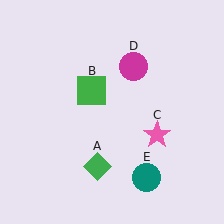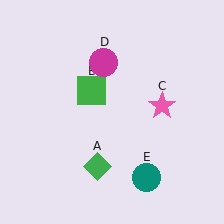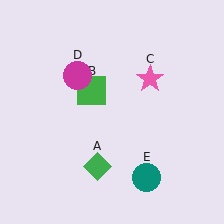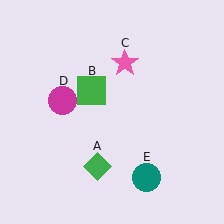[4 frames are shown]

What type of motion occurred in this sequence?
The pink star (object C), magenta circle (object D) rotated counterclockwise around the center of the scene.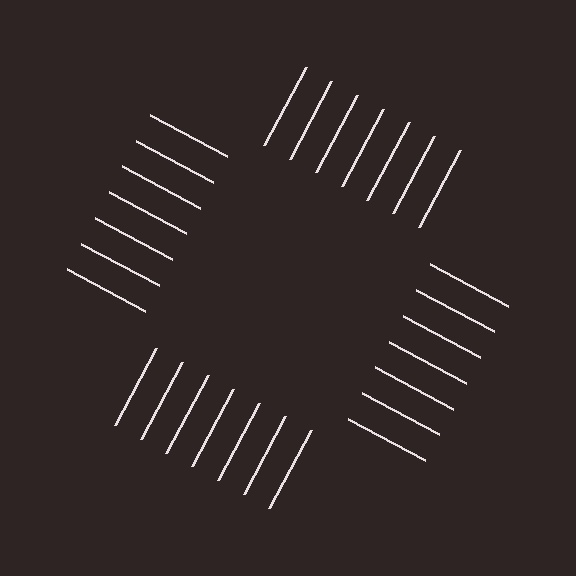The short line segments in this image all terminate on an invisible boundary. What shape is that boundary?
An illusory square — the line segments terminate on its edges but no continuous stroke is drawn.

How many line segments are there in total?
28 — 7 along each of the 4 edges.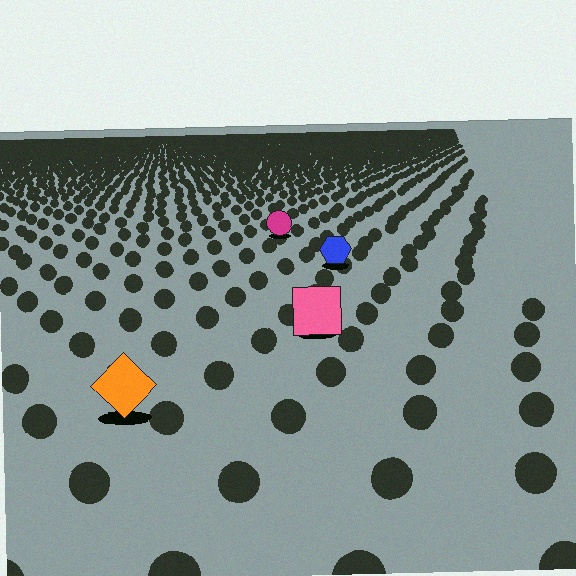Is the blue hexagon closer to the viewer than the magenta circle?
Yes. The blue hexagon is closer — you can tell from the texture gradient: the ground texture is coarser near it.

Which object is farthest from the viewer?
The magenta circle is farthest from the viewer. It appears smaller and the ground texture around it is denser.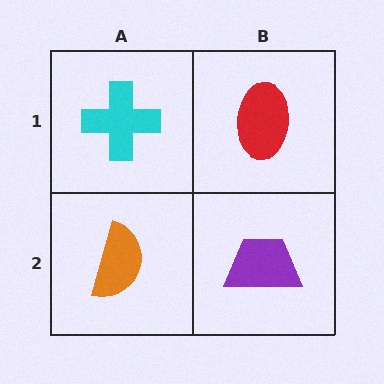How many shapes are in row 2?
2 shapes.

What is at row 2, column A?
An orange semicircle.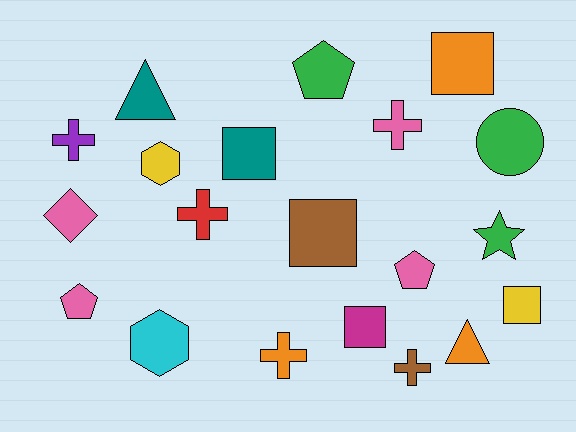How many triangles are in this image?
There are 2 triangles.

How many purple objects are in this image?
There is 1 purple object.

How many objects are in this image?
There are 20 objects.